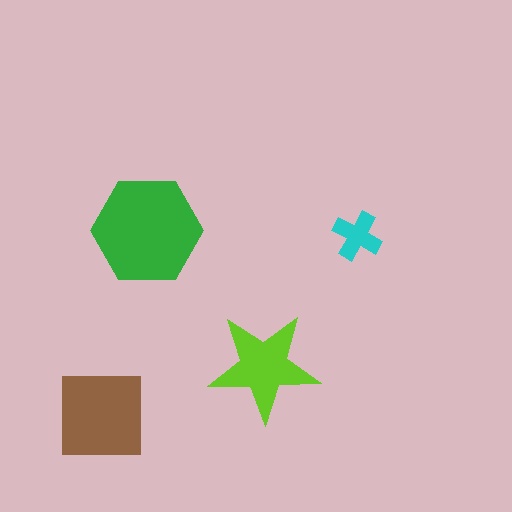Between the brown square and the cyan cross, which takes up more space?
The brown square.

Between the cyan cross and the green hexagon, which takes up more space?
The green hexagon.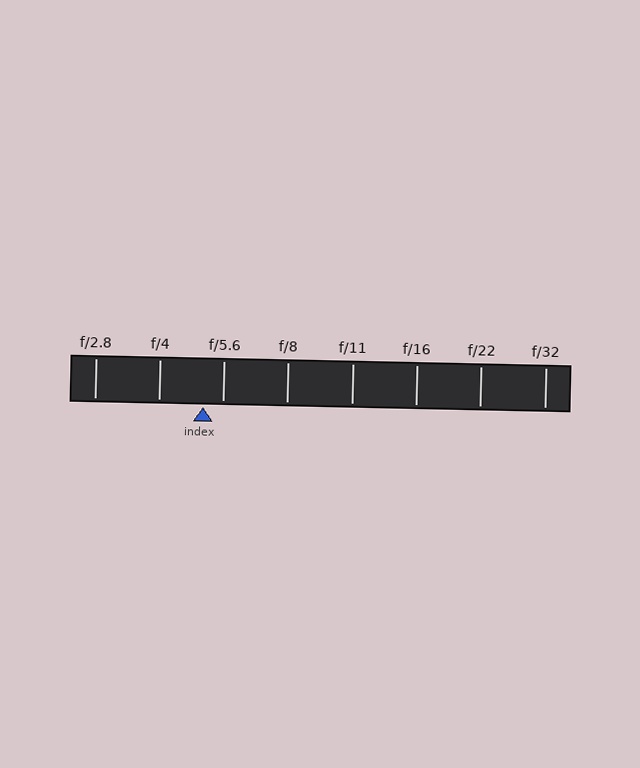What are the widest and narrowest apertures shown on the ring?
The widest aperture shown is f/2.8 and the narrowest is f/32.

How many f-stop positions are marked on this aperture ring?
There are 8 f-stop positions marked.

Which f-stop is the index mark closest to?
The index mark is closest to f/5.6.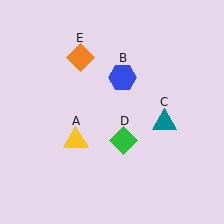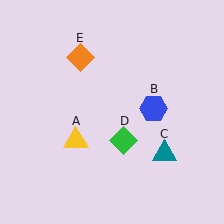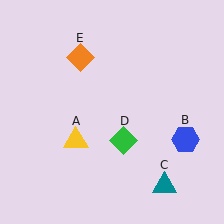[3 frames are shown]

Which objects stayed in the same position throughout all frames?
Yellow triangle (object A) and green diamond (object D) and orange diamond (object E) remained stationary.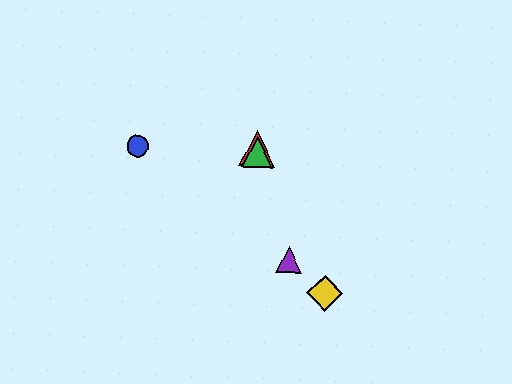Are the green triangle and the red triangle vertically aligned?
Yes, both are at x≈257.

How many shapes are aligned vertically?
2 shapes (the red triangle, the green triangle) are aligned vertically.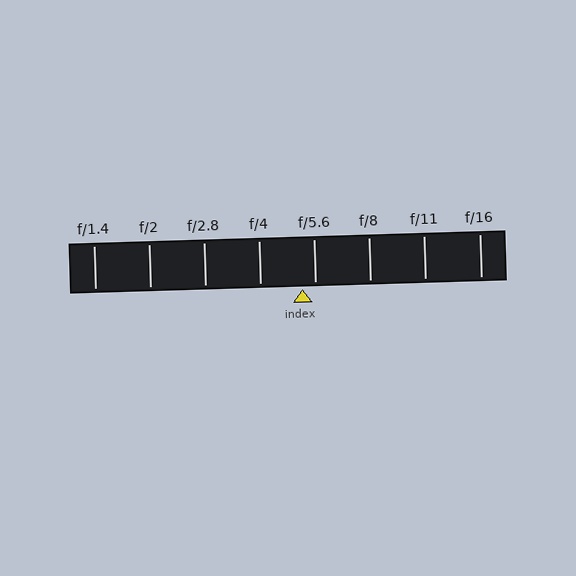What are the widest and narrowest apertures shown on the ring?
The widest aperture shown is f/1.4 and the narrowest is f/16.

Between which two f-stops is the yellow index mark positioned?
The index mark is between f/4 and f/5.6.